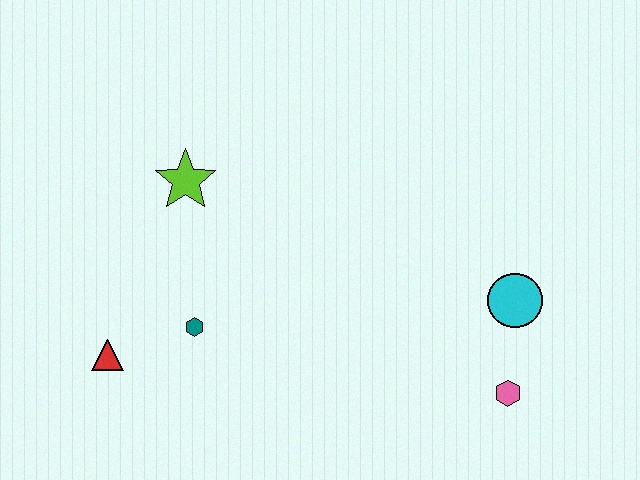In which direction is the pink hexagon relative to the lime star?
The pink hexagon is to the right of the lime star.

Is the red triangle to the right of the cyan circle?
No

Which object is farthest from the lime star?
The pink hexagon is farthest from the lime star.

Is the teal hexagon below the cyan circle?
Yes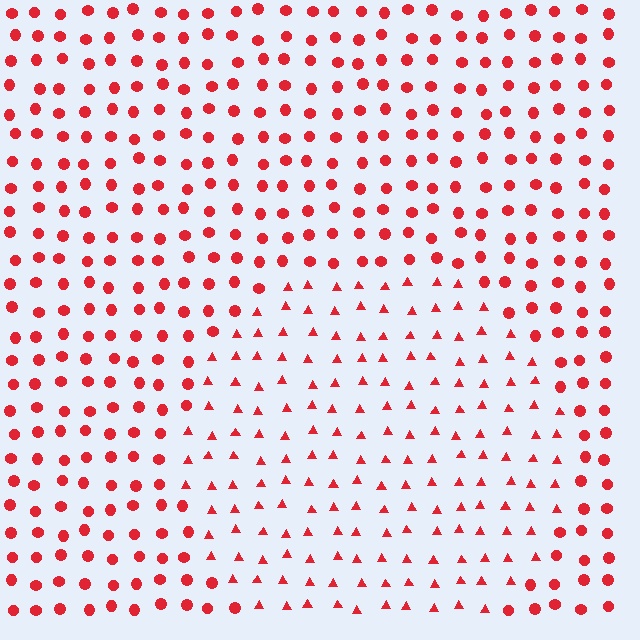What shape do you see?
I see a circle.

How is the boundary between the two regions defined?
The boundary is defined by a change in element shape: triangles inside vs. circles outside. All elements share the same color and spacing.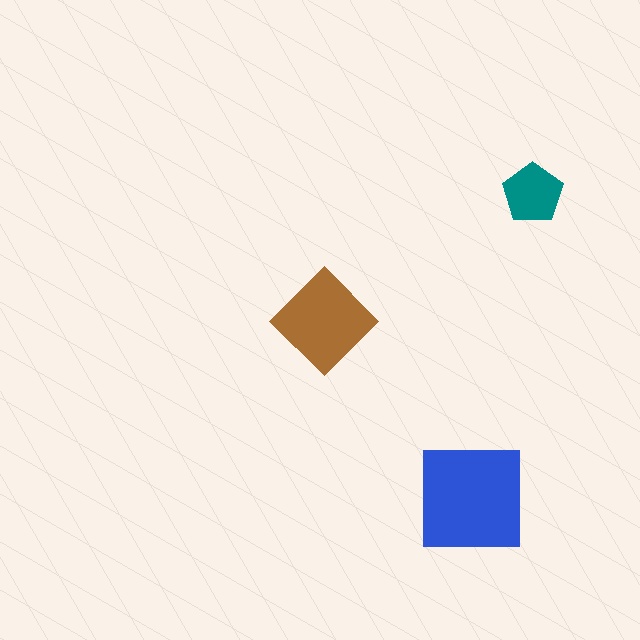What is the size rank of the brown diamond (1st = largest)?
2nd.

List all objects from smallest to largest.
The teal pentagon, the brown diamond, the blue square.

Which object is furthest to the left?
The brown diamond is leftmost.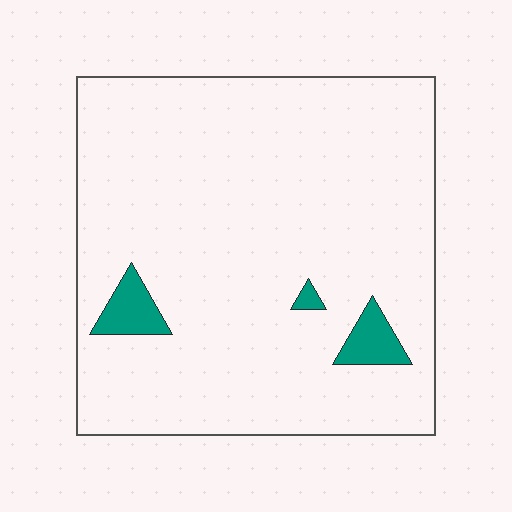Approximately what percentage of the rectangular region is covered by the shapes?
Approximately 5%.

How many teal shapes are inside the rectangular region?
3.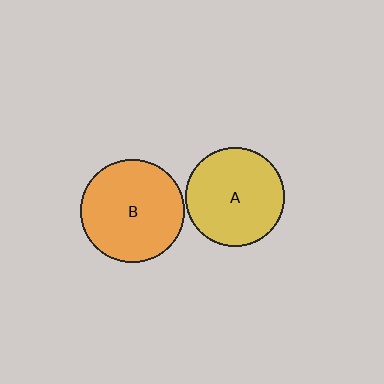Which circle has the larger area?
Circle B (orange).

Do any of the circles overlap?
No, none of the circles overlap.